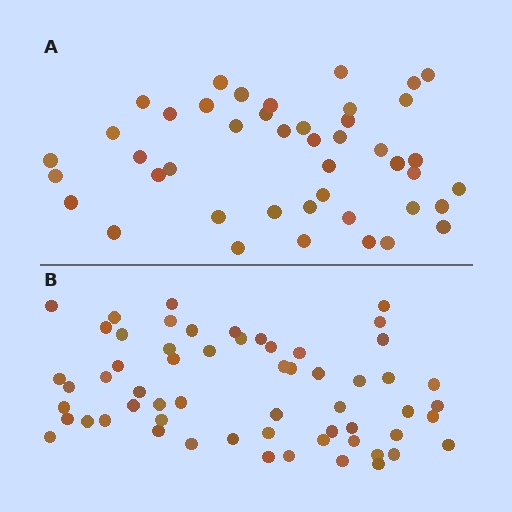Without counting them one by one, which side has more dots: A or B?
Region B (the bottom region) has more dots.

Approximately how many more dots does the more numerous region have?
Region B has approximately 15 more dots than region A.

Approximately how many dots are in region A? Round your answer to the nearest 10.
About 40 dots. (The exact count is 44, which rounds to 40.)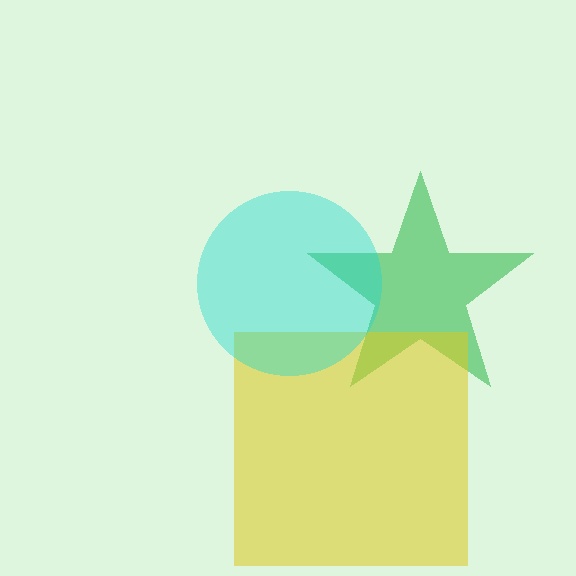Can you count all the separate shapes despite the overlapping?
Yes, there are 3 separate shapes.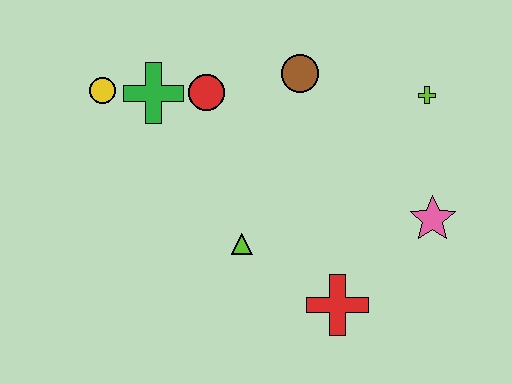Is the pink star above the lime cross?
No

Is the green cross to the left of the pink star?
Yes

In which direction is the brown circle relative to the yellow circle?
The brown circle is to the right of the yellow circle.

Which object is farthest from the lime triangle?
The lime cross is farthest from the lime triangle.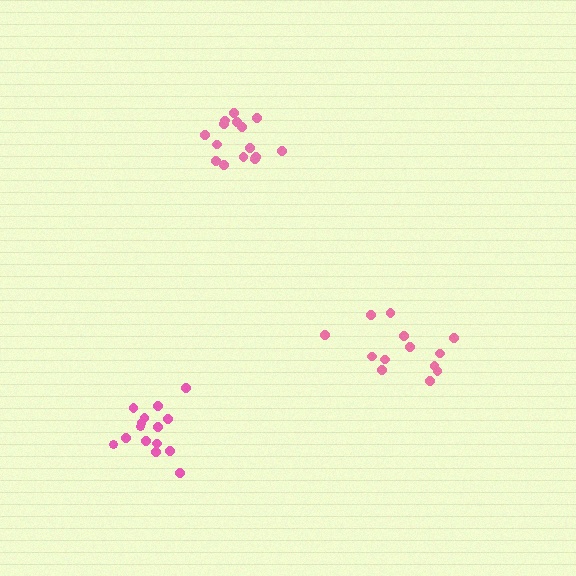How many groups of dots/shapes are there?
There are 3 groups.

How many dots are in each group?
Group 1: 15 dots, Group 2: 13 dots, Group 3: 15 dots (43 total).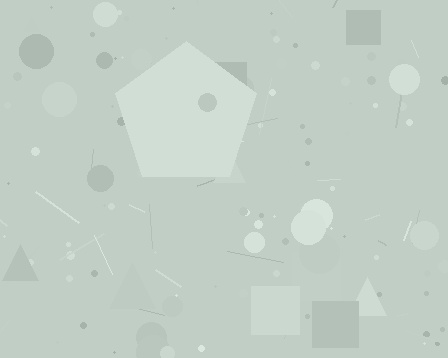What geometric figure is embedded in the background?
A pentagon is embedded in the background.